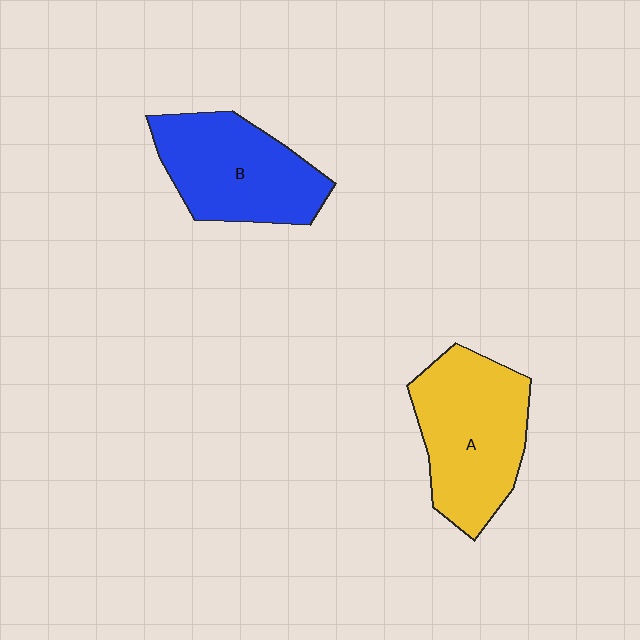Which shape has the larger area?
Shape A (yellow).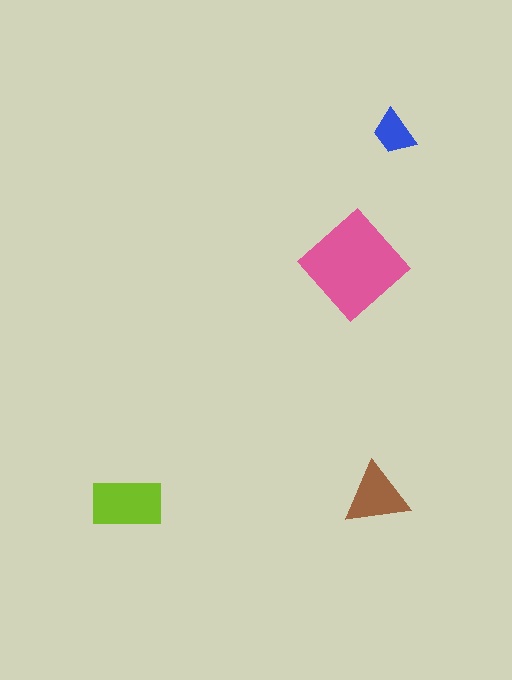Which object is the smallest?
The blue trapezoid.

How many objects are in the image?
There are 4 objects in the image.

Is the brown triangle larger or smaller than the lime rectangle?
Smaller.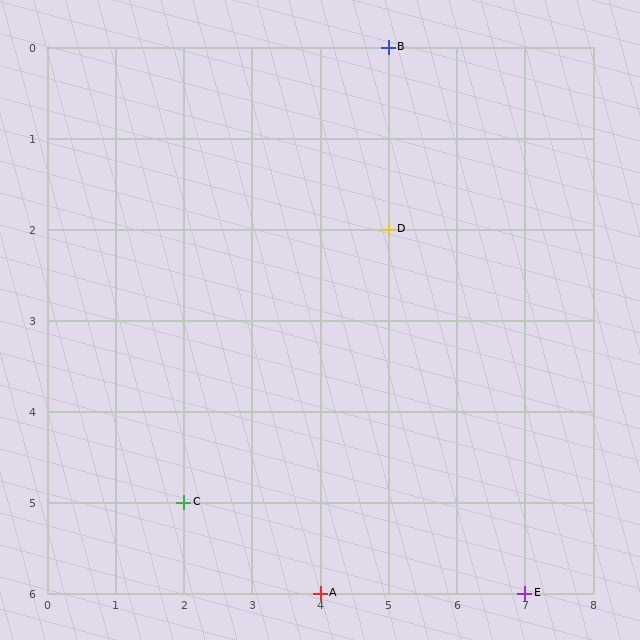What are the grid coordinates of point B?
Point B is at grid coordinates (5, 0).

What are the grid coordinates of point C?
Point C is at grid coordinates (2, 5).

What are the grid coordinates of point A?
Point A is at grid coordinates (4, 6).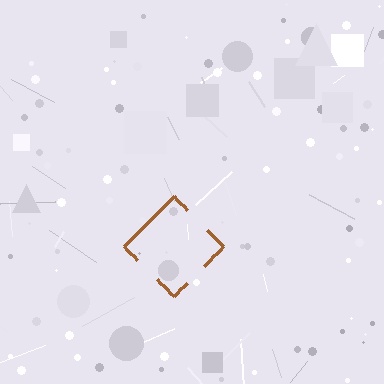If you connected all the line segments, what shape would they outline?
They would outline a diamond.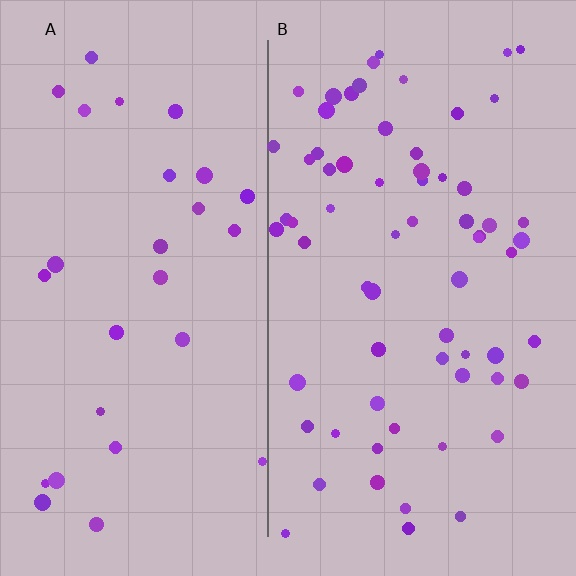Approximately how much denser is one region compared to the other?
Approximately 2.3× — region B over region A.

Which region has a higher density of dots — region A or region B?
B (the right).